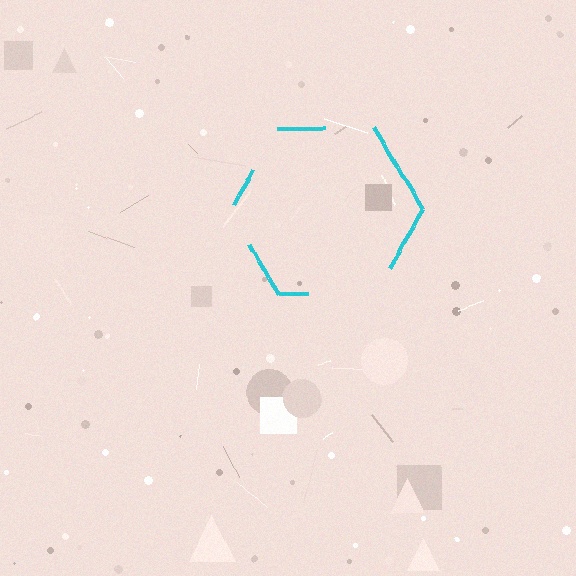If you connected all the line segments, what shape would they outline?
They would outline a hexagon.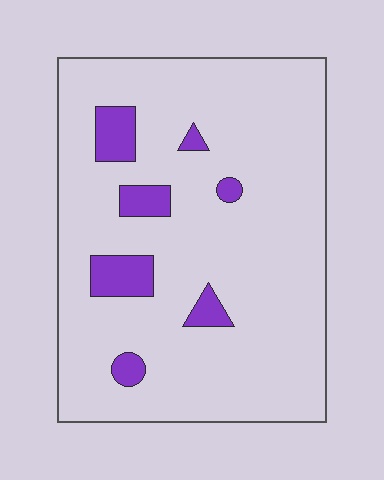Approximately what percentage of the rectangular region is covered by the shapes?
Approximately 10%.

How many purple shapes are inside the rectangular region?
7.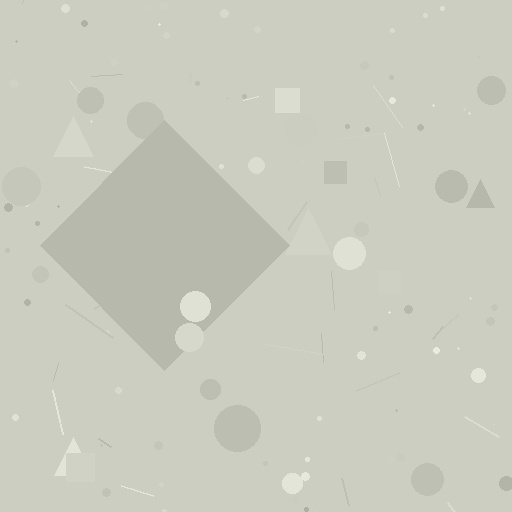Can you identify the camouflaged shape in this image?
The camouflaged shape is a diamond.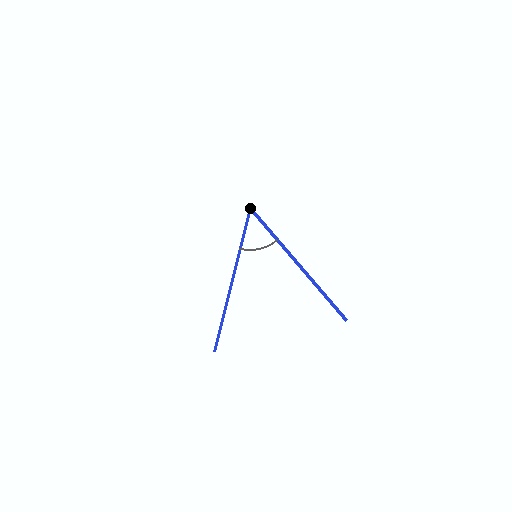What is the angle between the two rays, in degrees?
Approximately 54 degrees.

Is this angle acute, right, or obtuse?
It is acute.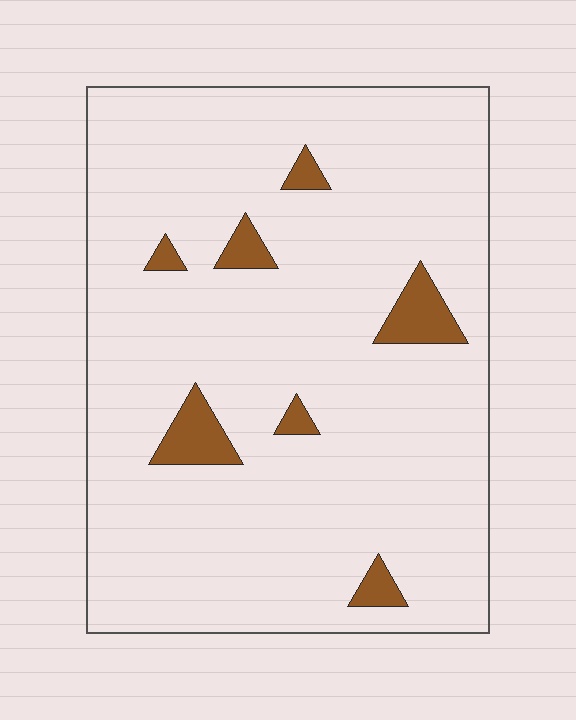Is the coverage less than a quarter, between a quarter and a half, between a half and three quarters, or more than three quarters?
Less than a quarter.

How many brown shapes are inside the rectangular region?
7.